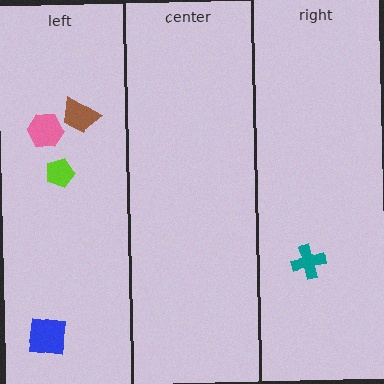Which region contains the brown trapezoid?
The left region.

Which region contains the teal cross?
The right region.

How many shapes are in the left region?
4.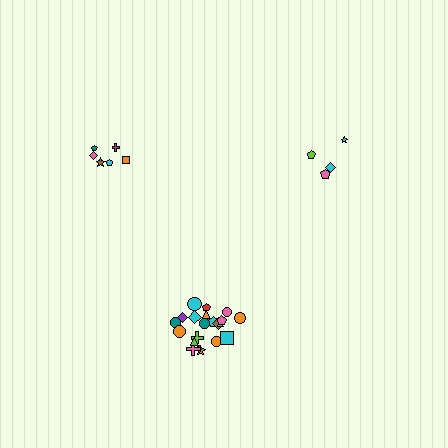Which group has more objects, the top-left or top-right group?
The top-left group.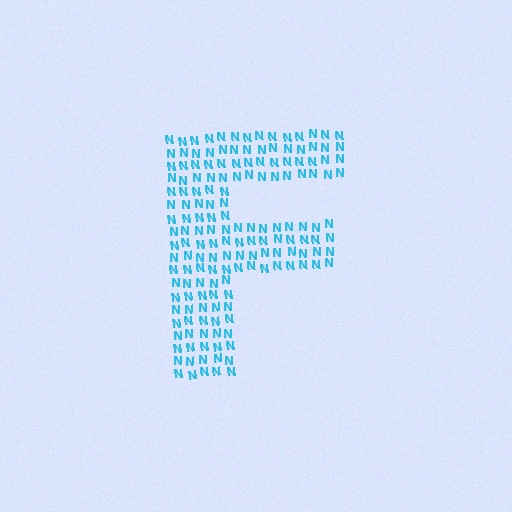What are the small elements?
The small elements are letter N's.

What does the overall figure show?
The overall figure shows the letter F.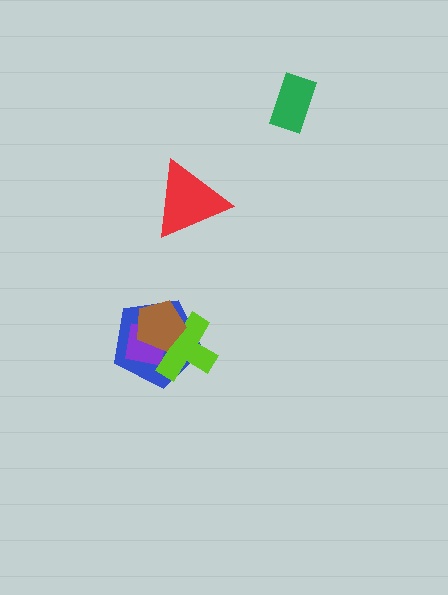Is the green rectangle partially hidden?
No, no other shape covers it.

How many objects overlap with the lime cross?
3 objects overlap with the lime cross.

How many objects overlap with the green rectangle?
0 objects overlap with the green rectangle.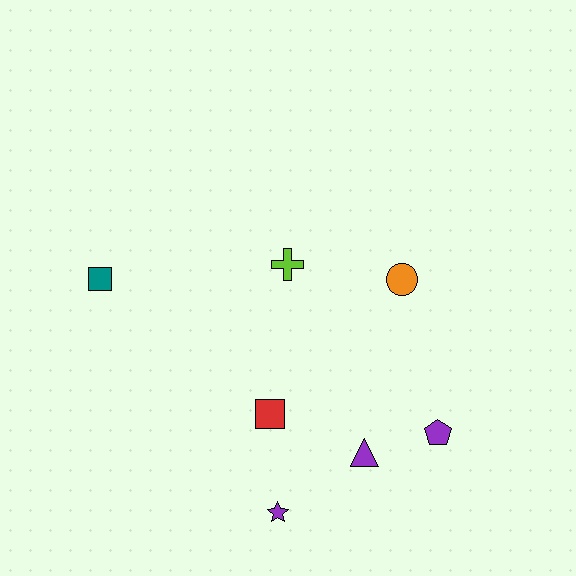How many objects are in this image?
There are 7 objects.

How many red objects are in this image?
There is 1 red object.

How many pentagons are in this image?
There is 1 pentagon.